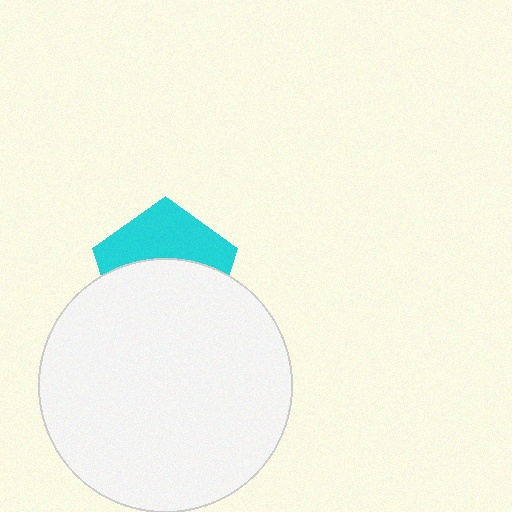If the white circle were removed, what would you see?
You would see the complete cyan pentagon.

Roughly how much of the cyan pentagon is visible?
A small part of it is visible (roughly 42%).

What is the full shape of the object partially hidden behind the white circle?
The partially hidden object is a cyan pentagon.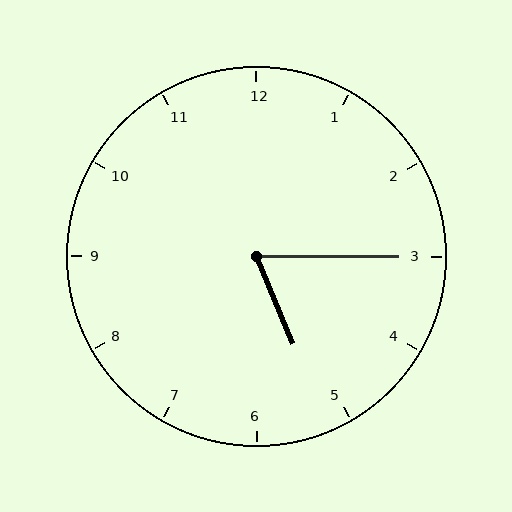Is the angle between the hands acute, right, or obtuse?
It is acute.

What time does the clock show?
5:15.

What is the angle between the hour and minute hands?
Approximately 68 degrees.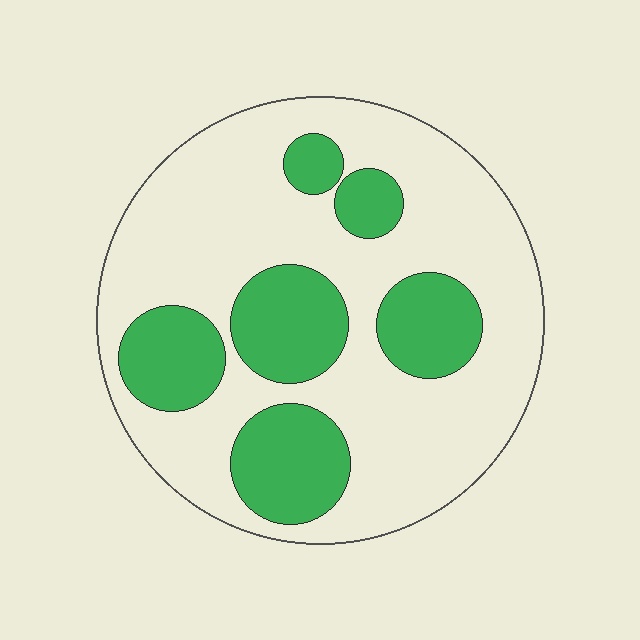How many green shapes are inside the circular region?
6.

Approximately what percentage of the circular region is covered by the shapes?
Approximately 30%.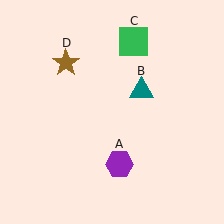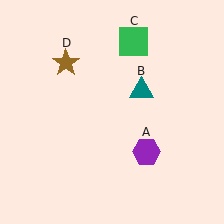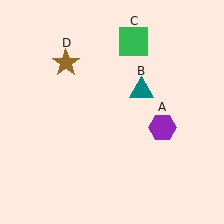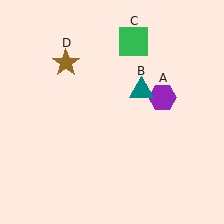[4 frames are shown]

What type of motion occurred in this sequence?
The purple hexagon (object A) rotated counterclockwise around the center of the scene.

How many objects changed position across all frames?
1 object changed position: purple hexagon (object A).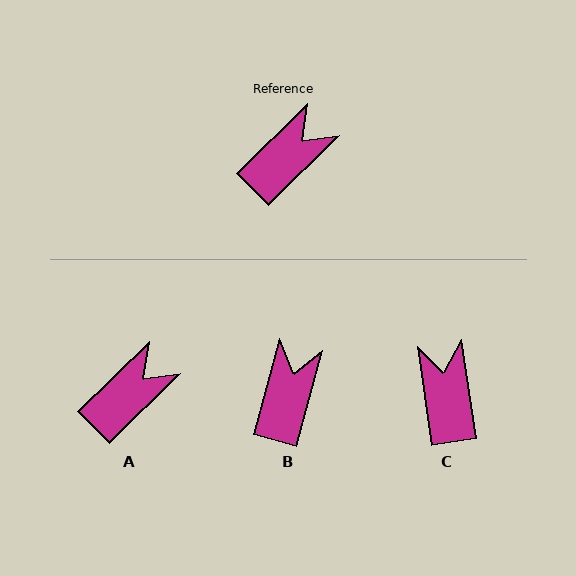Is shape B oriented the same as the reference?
No, it is off by about 30 degrees.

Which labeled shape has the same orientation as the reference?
A.